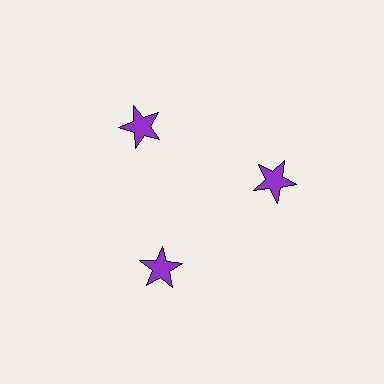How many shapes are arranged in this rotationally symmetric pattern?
There are 3 shapes, arranged in 3 groups of 1.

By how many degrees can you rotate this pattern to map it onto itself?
The pattern maps onto itself every 120 degrees of rotation.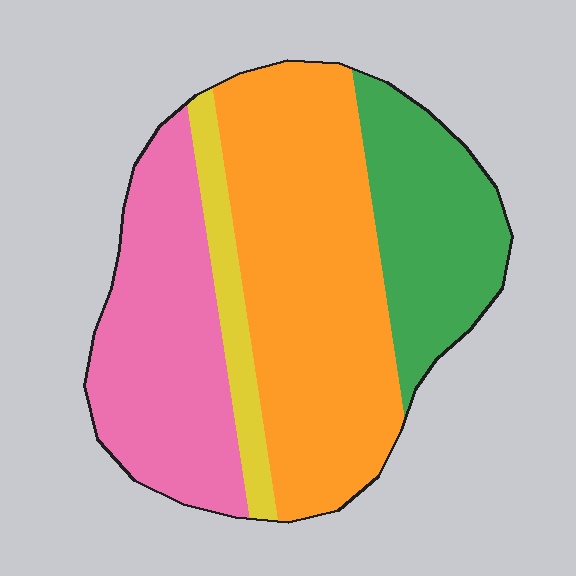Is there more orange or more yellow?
Orange.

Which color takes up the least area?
Yellow, at roughly 10%.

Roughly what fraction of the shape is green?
Green covers about 20% of the shape.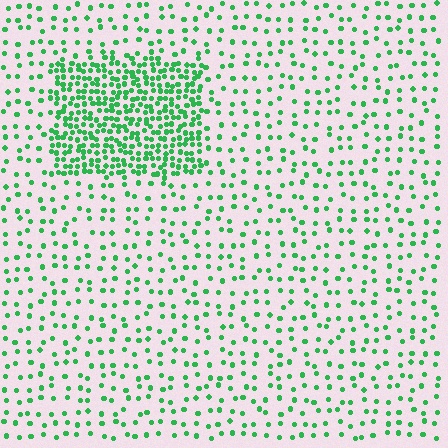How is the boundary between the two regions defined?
The boundary is defined by a change in element density (approximately 3.1x ratio). All elements are the same color, size, and shape.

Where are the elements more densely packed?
The elements are more densely packed inside the rectangle boundary.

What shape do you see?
I see a rectangle.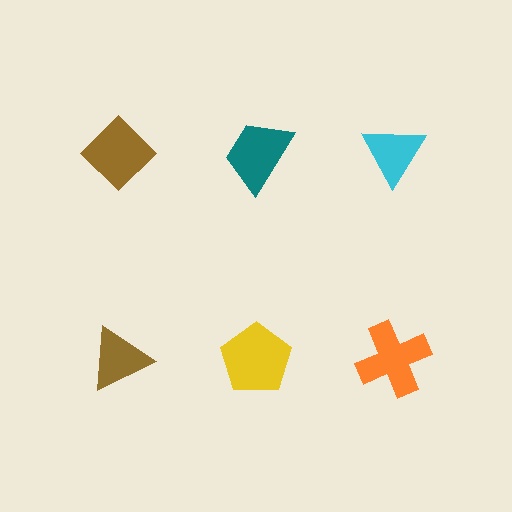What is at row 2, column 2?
A yellow pentagon.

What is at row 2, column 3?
An orange cross.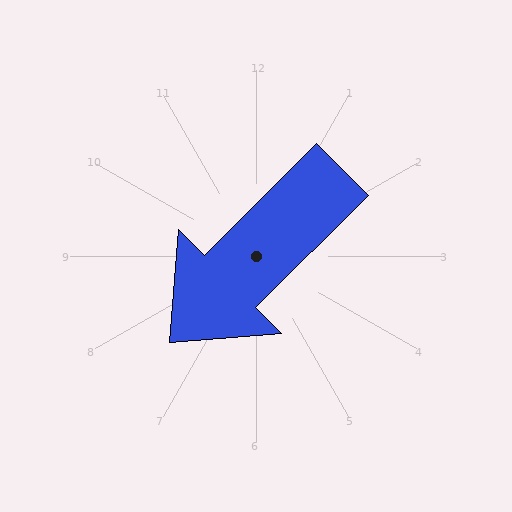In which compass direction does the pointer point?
Southwest.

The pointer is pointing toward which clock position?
Roughly 8 o'clock.